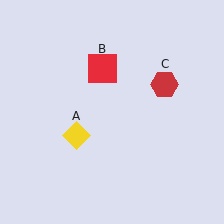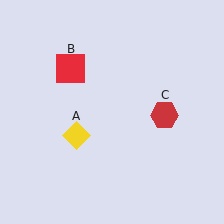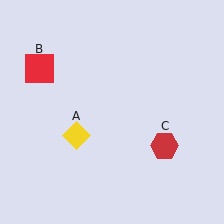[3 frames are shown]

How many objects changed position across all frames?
2 objects changed position: red square (object B), red hexagon (object C).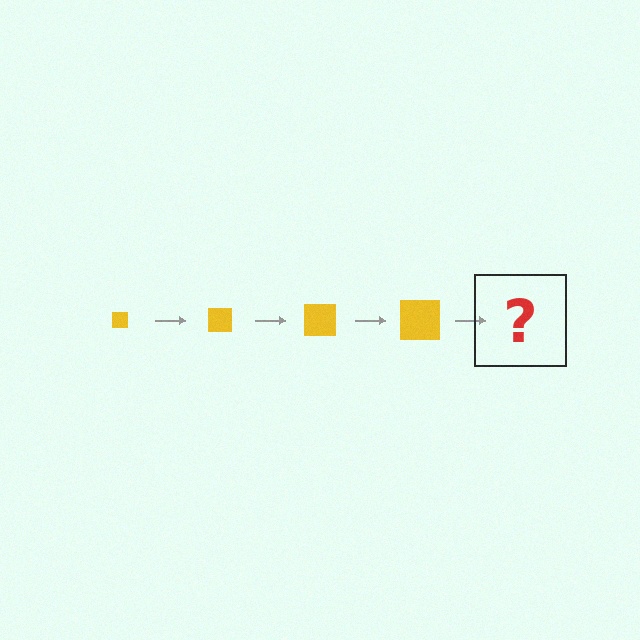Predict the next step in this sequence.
The next step is a yellow square, larger than the previous one.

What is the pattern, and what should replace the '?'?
The pattern is that the square gets progressively larger each step. The '?' should be a yellow square, larger than the previous one.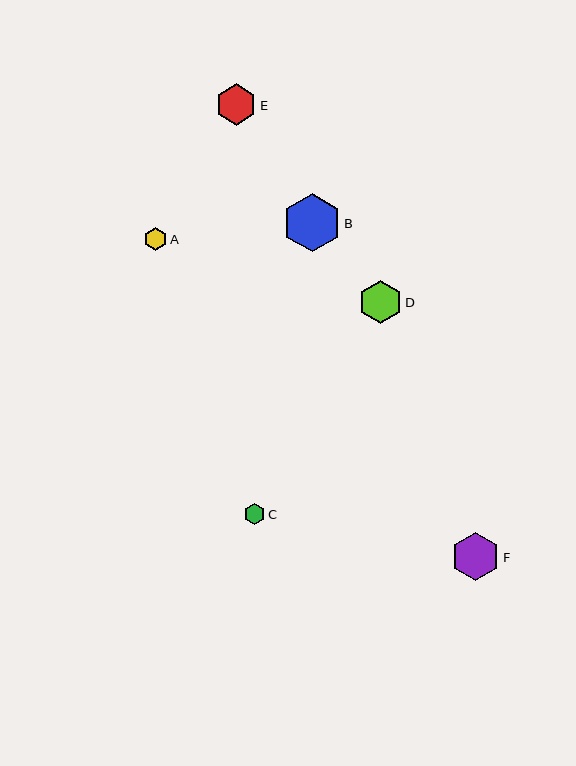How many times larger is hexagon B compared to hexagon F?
Hexagon B is approximately 1.2 times the size of hexagon F.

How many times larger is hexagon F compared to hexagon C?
Hexagon F is approximately 2.2 times the size of hexagon C.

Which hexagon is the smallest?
Hexagon C is the smallest with a size of approximately 21 pixels.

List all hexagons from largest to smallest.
From largest to smallest: B, F, D, E, A, C.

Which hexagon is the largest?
Hexagon B is the largest with a size of approximately 58 pixels.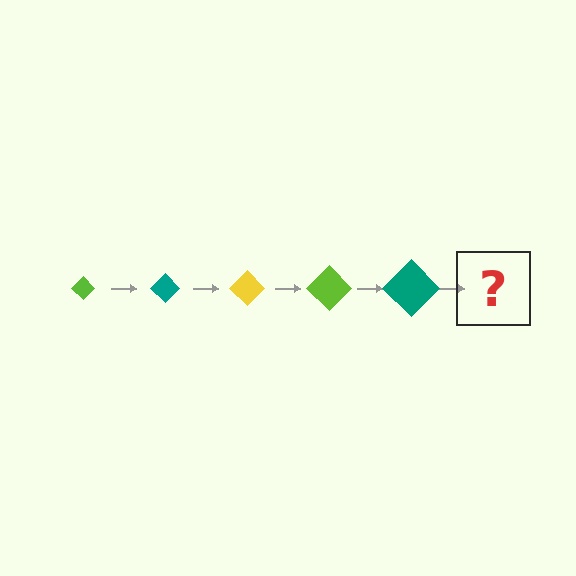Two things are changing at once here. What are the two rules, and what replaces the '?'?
The two rules are that the diamond grows larger each step and the color cycles through lime, teal, and yellow. The '?' should be a yellow diamond, larger than the previous one.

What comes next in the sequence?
The next element should be a yellow diamond, larger than the previous one.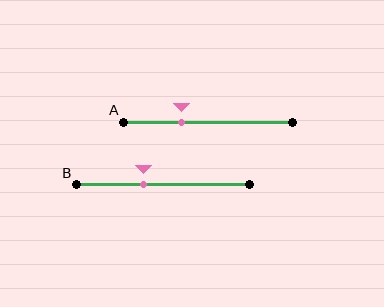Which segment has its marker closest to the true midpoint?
Segment B has its marker closest to the true midpoint.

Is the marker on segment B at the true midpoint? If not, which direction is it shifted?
No, the marker on segment B is shifted to the left by about 12% of the segment length.